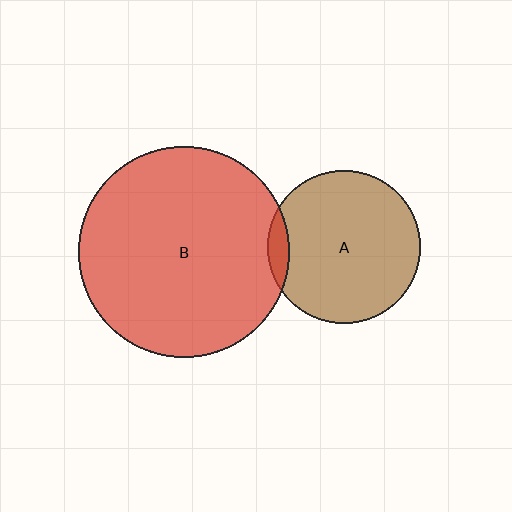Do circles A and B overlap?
Yes.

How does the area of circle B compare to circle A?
Approximately 1.9 times.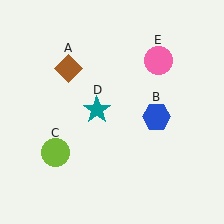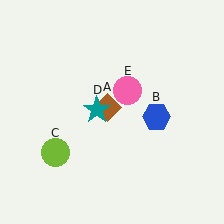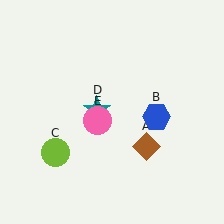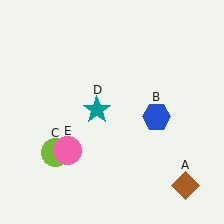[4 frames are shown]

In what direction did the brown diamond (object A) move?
The brown diamond (object A) moved down and to the right.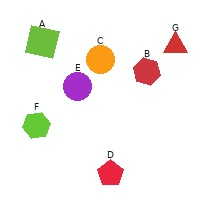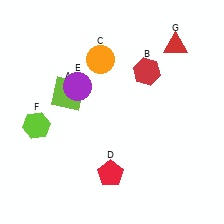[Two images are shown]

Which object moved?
The lime square (A) moved down.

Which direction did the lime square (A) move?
The lime square (A) moved down.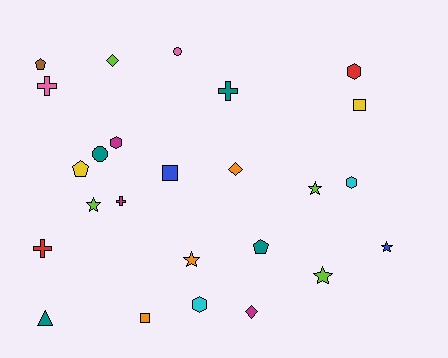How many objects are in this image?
There are 25 objects.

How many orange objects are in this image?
There are 3 orange objects.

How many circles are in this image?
There are 2 circles.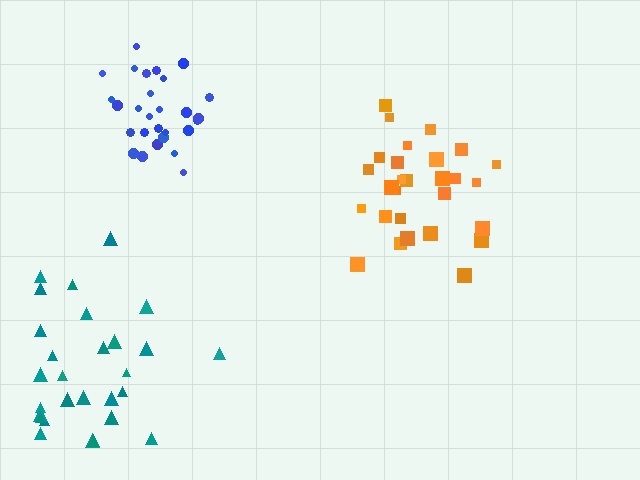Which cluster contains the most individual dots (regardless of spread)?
Blue (29).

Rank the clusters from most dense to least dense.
blue, orange, teal.